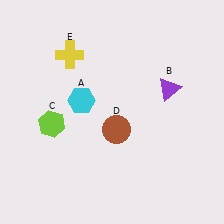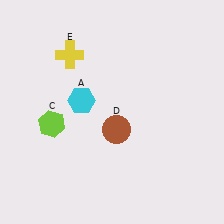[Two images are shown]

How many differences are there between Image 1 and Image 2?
There is 1 difference between the two images.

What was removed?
The purple triangle (B) was removed in Image 2.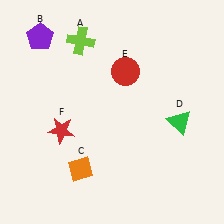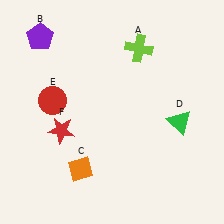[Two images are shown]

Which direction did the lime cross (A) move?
The lime cross (A) moved right.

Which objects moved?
The objects that moved are: the lime cross (A), the red circle (E).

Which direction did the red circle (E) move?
The red circle (E) moved left.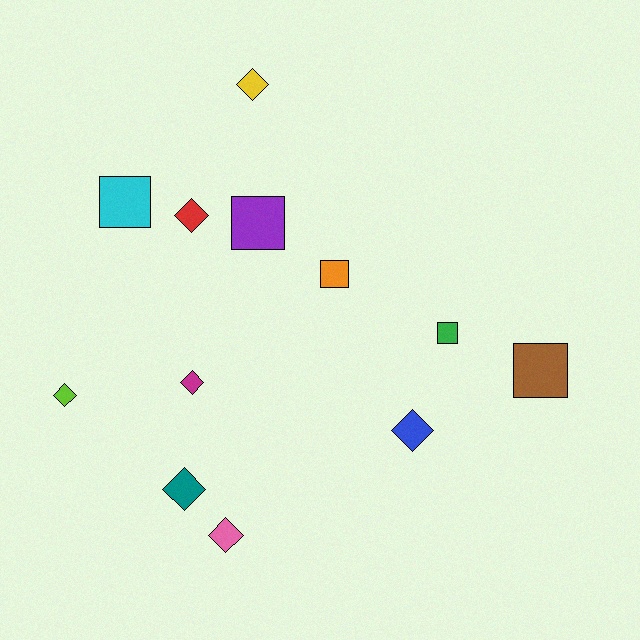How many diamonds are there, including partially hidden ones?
There are 7 diamonds.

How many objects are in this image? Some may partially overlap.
There are 12 objects.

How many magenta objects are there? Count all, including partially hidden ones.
There is 1 magenta object.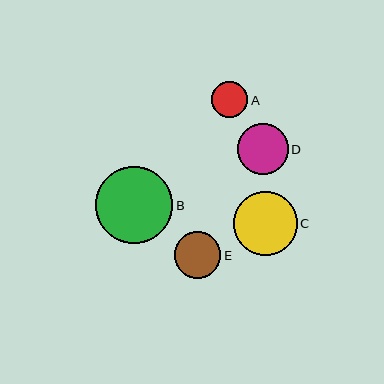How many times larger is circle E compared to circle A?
Circle E is approximately 1.3 times the size of circle A.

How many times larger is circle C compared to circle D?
Circle C is approximately 1.3 times the size of circle D.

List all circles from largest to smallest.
From largest to smallest: B, C, D, E, A.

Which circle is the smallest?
Circle A is the smallest with a size of approximately 36 pixels.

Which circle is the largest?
Circle B is the largest with a size of approximately 77 pixels.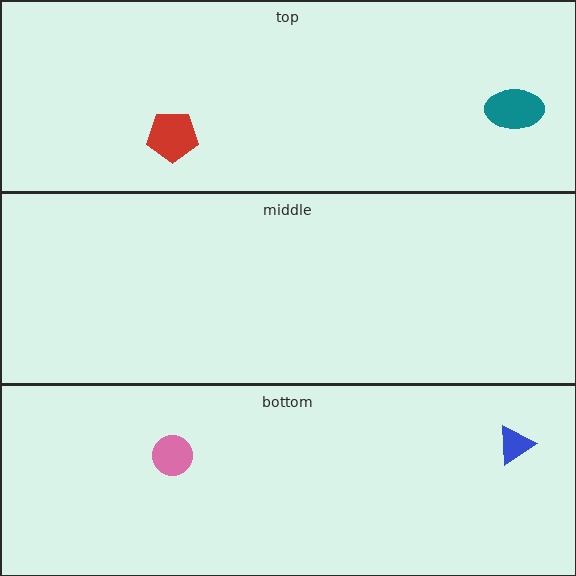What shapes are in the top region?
The teal ellipse, the red pentagon.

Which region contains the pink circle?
The bottom region.